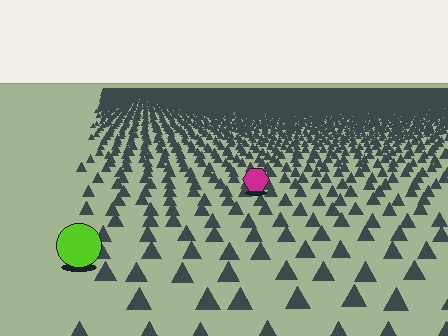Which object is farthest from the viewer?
The magenta hexagon is farthest from the viewer. It appears smaller and the ground texture around it is denser.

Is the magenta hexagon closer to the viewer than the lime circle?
No. The lime circle is closer — you can tell from the texture gradient: the ground texture is coarser near it.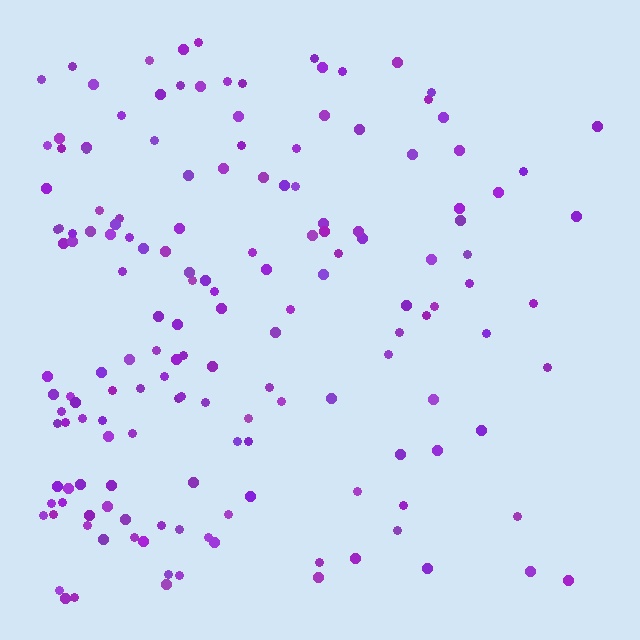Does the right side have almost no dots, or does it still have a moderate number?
Still a moderate number, just noticeably fewer than the left.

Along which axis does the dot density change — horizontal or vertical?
Horizontal.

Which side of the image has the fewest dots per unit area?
The right.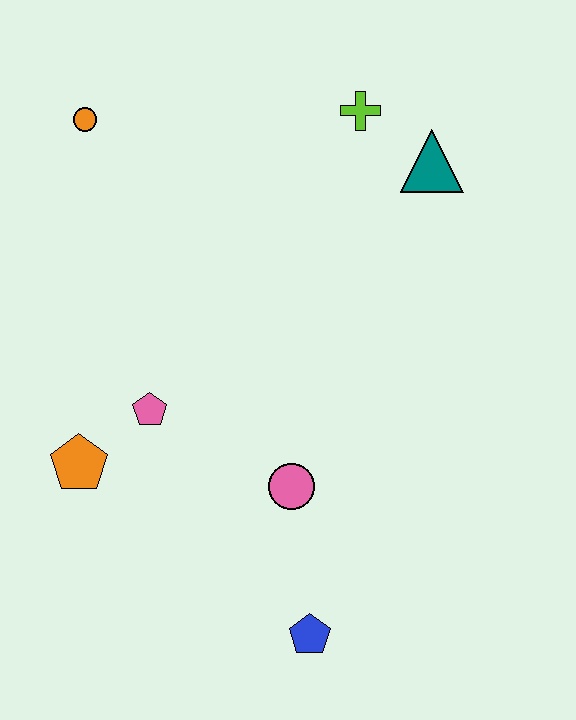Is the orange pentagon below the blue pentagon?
No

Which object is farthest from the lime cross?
The blue pentagon is farthest from the lime cross.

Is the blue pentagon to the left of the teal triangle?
Yes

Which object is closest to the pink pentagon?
The orange pentagon is closest to the pink pentagon.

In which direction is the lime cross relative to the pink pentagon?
The lime cross is above the pink pentagon.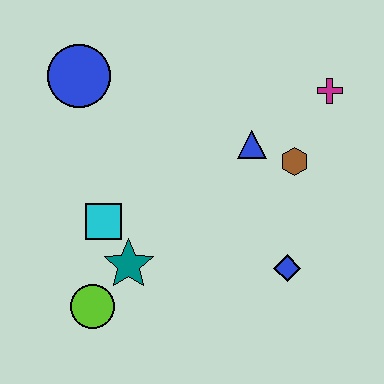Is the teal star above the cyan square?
No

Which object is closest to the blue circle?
The cyan square is closest to the blue circle.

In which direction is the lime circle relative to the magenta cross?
The lime circle is to the left of the magenta cross.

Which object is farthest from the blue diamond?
The blue circle is farthest from the blue diamond.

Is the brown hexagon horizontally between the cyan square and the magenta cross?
Yes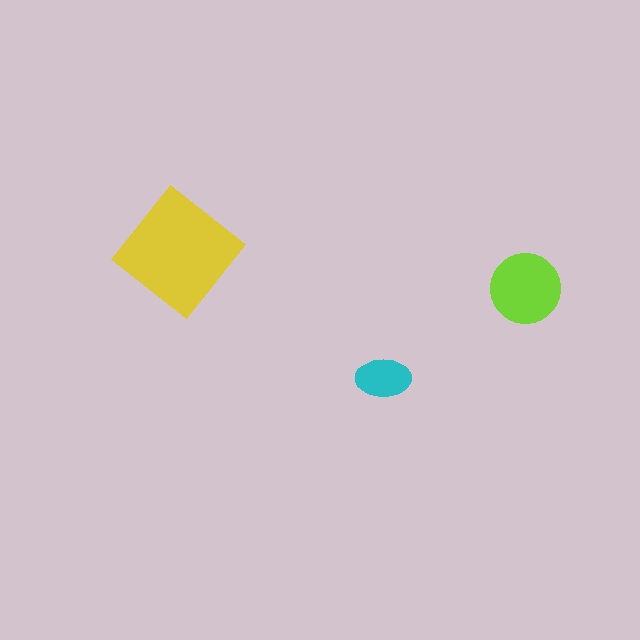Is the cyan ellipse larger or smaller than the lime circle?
Smaller.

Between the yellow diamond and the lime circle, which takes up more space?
The yellow diamond.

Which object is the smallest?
The cyan ellipse.